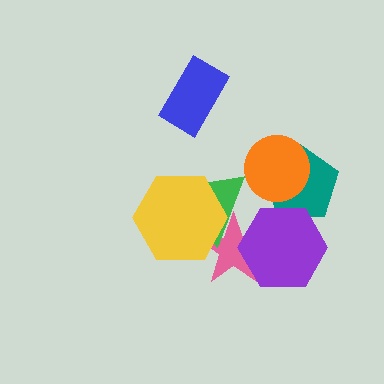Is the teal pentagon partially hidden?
Yes, it is partially covered by another shape.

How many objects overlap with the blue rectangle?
0 objects overlap with the blue rectangle.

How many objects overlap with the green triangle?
2 objects overlap with the green triangle.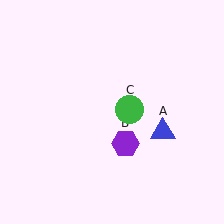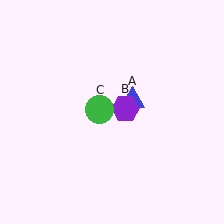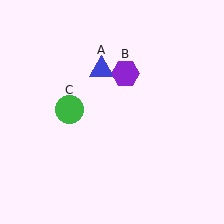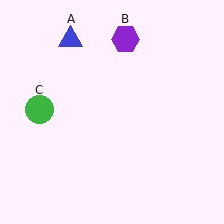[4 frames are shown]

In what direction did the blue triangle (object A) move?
The blue triangle (object A) moved up and to the left.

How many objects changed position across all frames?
3 objects changed position: blue triangle (object A), purple hexagon (object B), green circle (object C).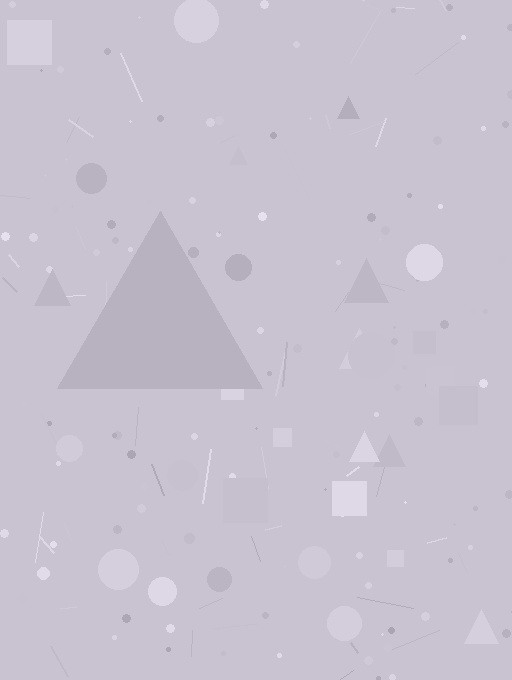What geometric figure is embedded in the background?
A triangle is embedded in the background.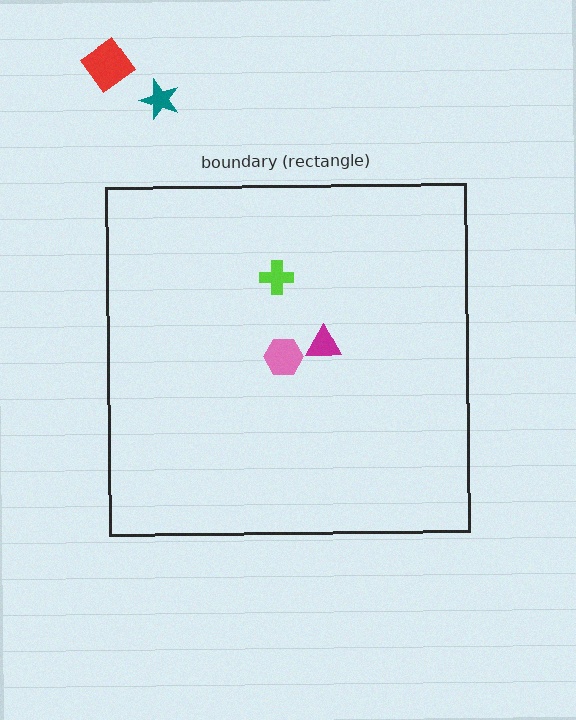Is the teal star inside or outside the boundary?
Outside.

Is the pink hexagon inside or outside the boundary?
Inside.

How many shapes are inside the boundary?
3 inside, 2 outside.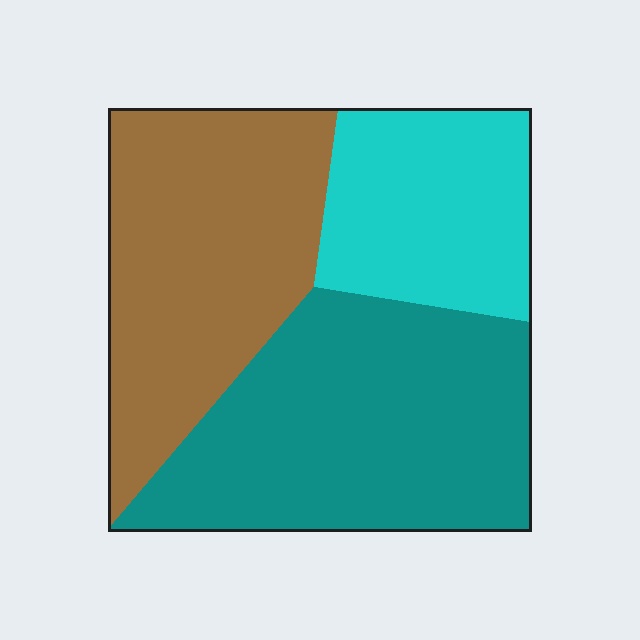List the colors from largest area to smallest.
From largest to smallest: teal, brown, cyan.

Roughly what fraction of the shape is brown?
Brown takes up about three eighths (3/8) of the shape.